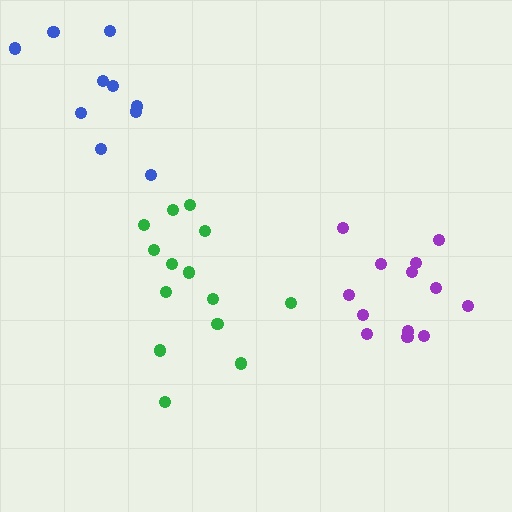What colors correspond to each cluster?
The clusters are colored: blue, green, purple.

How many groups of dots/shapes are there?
There are 3 groups.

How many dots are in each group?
Group 1: 10 dots, Group 2: 14 dots, Group 3: 13 dots (37 total).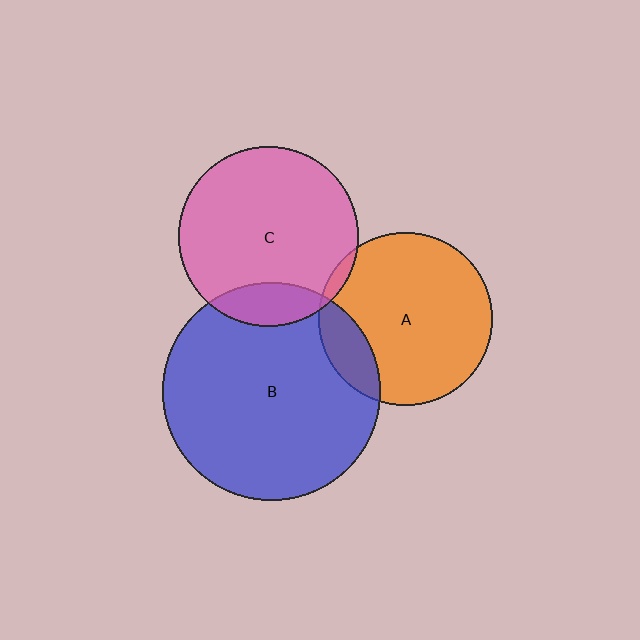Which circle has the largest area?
Circle B (blue).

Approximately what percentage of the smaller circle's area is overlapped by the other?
Approximately 15%.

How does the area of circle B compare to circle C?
Approximately 1.5 times.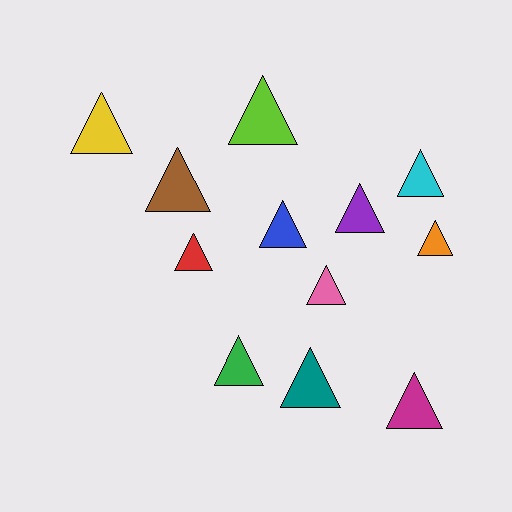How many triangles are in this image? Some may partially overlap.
There are 12 triangles.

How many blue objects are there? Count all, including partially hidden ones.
There is 1 blue object.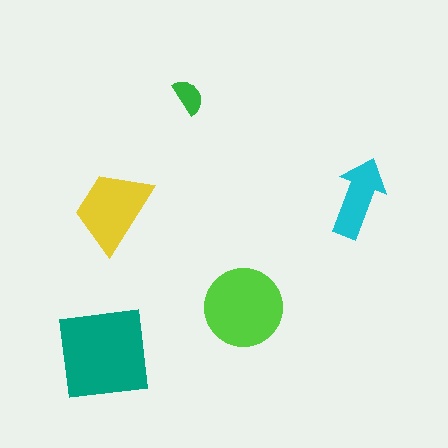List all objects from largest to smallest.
The teal square, the lime circle, the yellow trapezoid, the cyan arrow, the green semicircle.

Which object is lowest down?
The teal square is bottommost.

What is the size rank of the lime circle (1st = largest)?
2nd.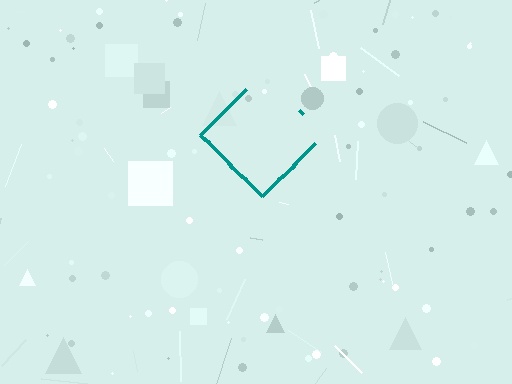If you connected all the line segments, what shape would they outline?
They would outline a diamond.